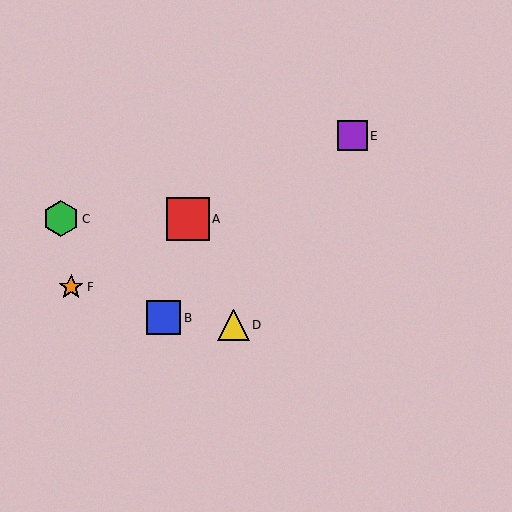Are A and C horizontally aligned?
Yes, both are at y≈219.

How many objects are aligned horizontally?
2 objects (A, C) are aligned horizontally.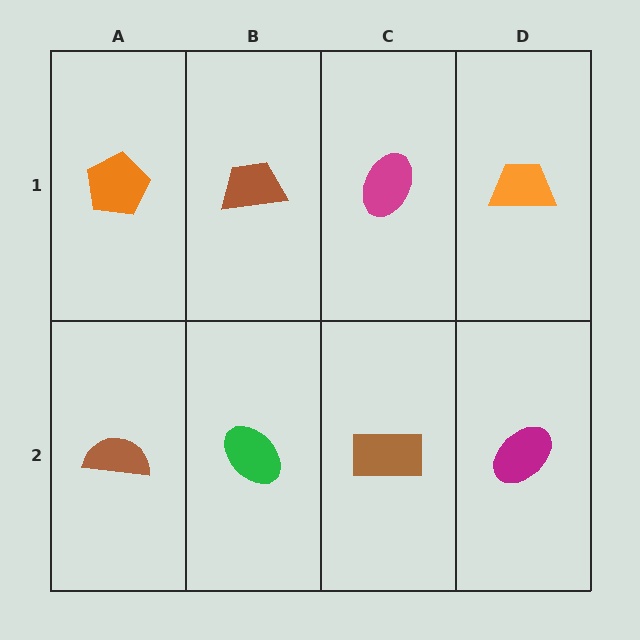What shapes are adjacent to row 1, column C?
A brown rectangle (row 2, column C), a brown trapezoid (row 1, column B), an orange trapezoid (row 1, column D).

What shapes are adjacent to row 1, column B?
A green ellipse (row 2, column B), an orange pentagon (row 1, column A), a magenta ellipse (row 1, column C).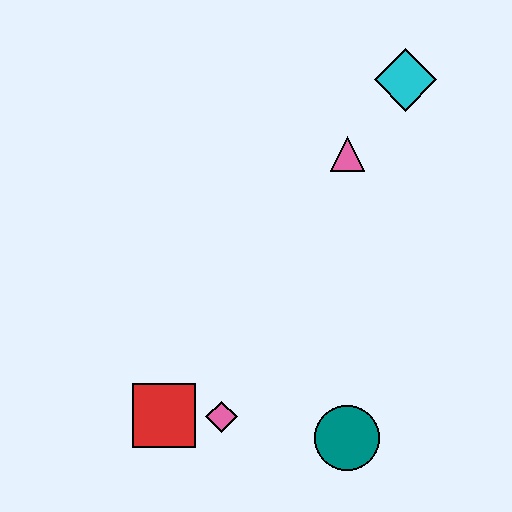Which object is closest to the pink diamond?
The red square is closest to the pink diamond.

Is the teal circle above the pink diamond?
No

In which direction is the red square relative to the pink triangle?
The red square is below the pink triangle.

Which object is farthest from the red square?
The cyan diamond is farthest from the red square.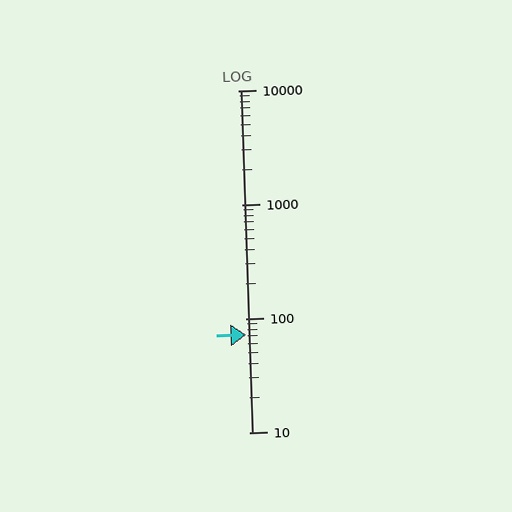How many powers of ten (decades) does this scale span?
The scale spans 3 decades, from 10 to 10000.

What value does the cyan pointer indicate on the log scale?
The pointer indicates approximately 71.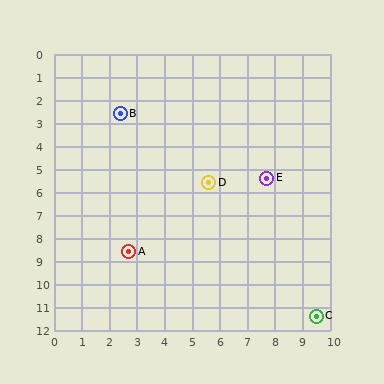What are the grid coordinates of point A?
Point A is at approximately (2.7, 8.6).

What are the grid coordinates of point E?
Point E is at approximately (7.7, 5.4).